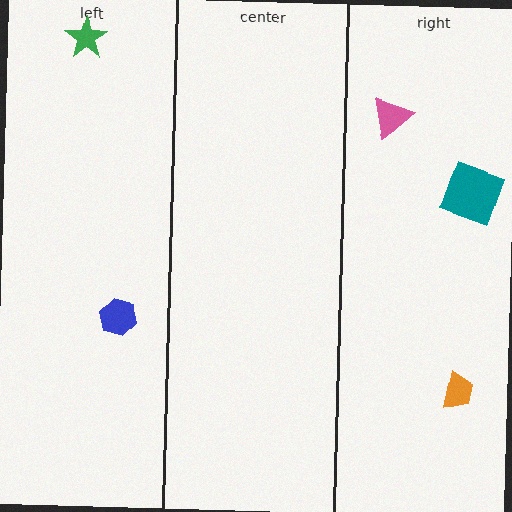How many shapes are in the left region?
2.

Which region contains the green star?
The left region.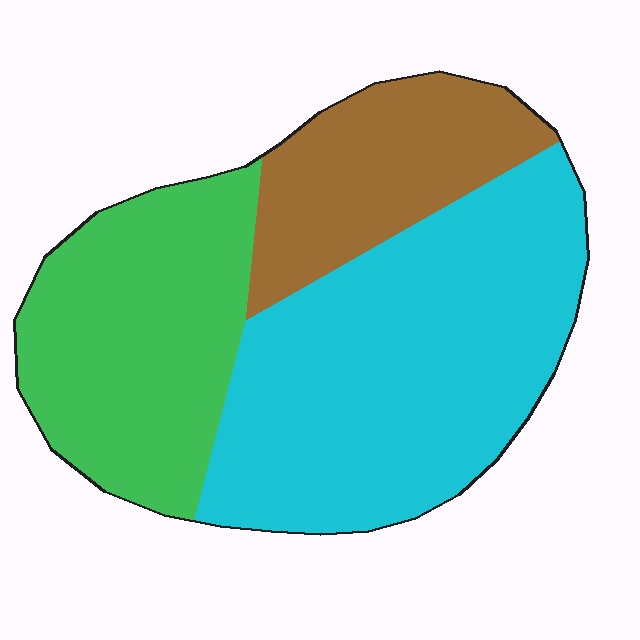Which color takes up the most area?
Cyan, at roughly 50%.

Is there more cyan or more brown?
Cyan.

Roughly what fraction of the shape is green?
Green covers 31% of the shape.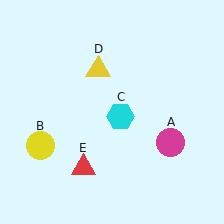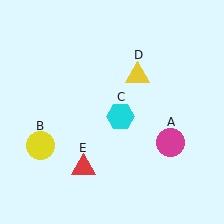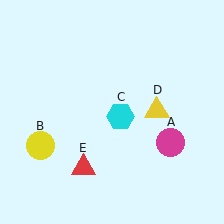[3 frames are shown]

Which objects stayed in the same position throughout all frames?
Magenta circle (object A) and yellow circle (object B) and cyan hexagon (object C) and red triangle (object E) remained stationary.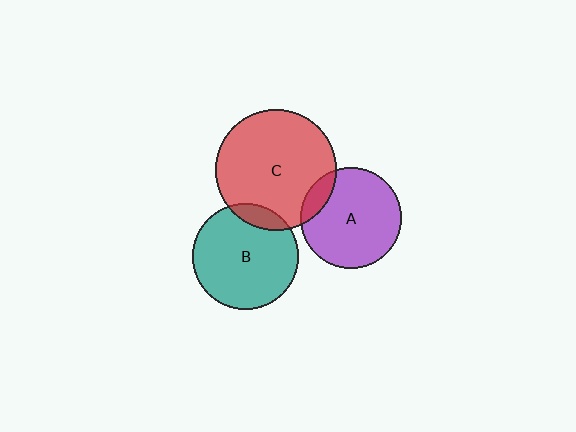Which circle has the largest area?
Circle C (red).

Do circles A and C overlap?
Yes.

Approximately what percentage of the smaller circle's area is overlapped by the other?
Approximately 10%.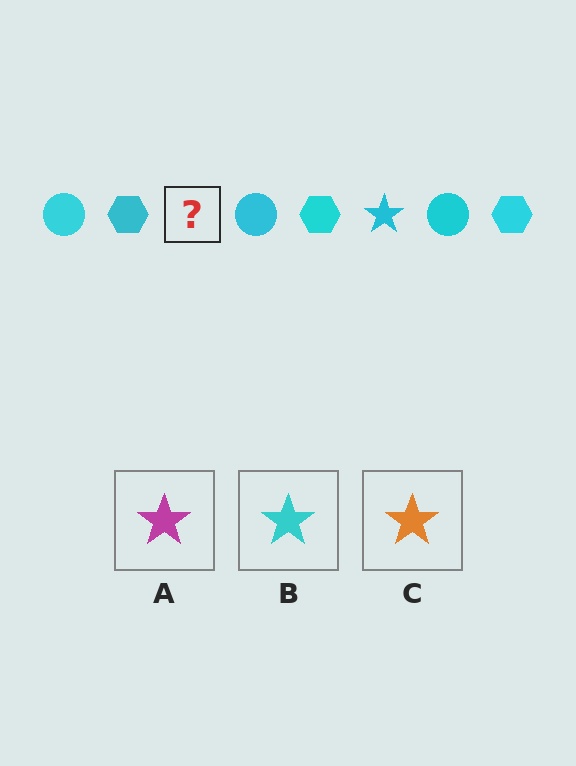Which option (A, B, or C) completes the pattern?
B.